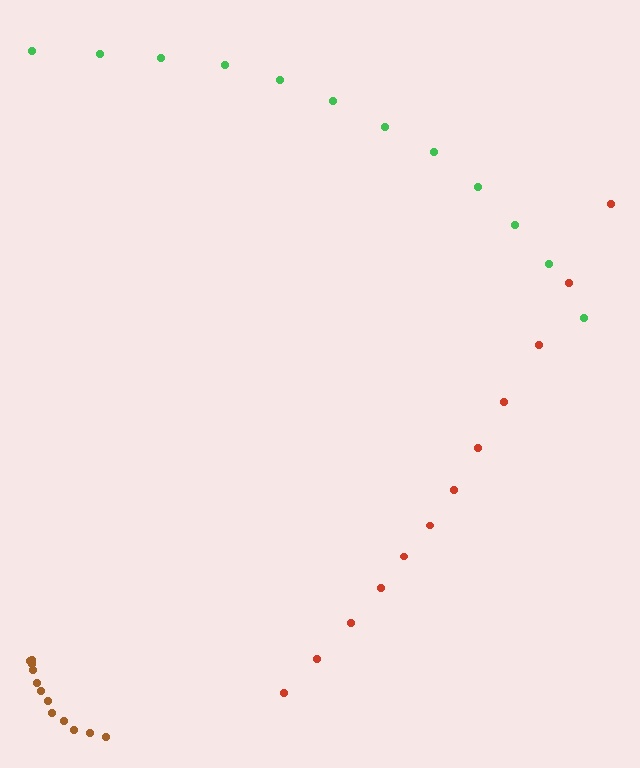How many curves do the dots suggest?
There are 3 distinct paths.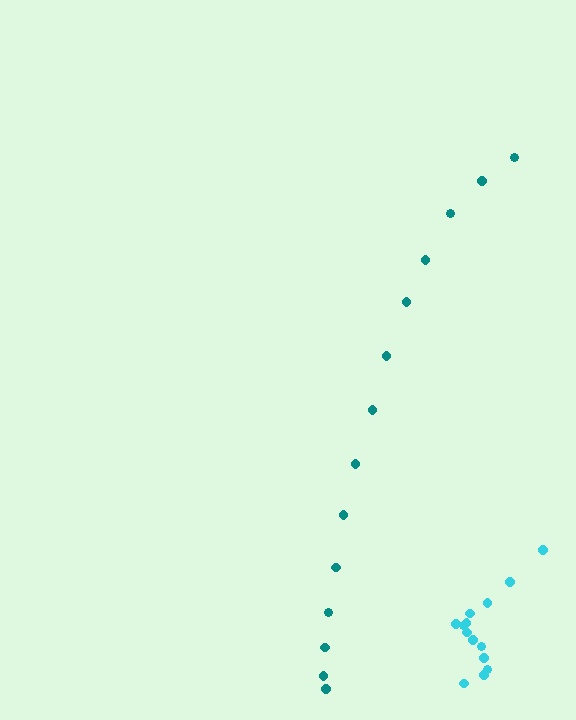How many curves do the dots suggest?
There are 2 distinct paths.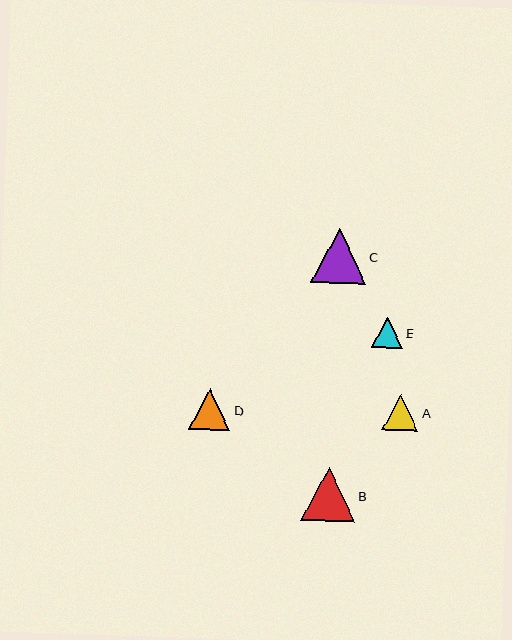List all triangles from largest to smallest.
From largest to smallest: C, B, D, A, E.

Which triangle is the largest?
Triangle C is the largest with a size of approximately 55 pixels.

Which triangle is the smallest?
Triangle E is the smallest with a size of approximately 31 pixels.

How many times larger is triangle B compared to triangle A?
Triangle B is approximately 1.5 times the size of triangle A.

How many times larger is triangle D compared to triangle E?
Triangle D is approximately 1.3 times the size of triangle E.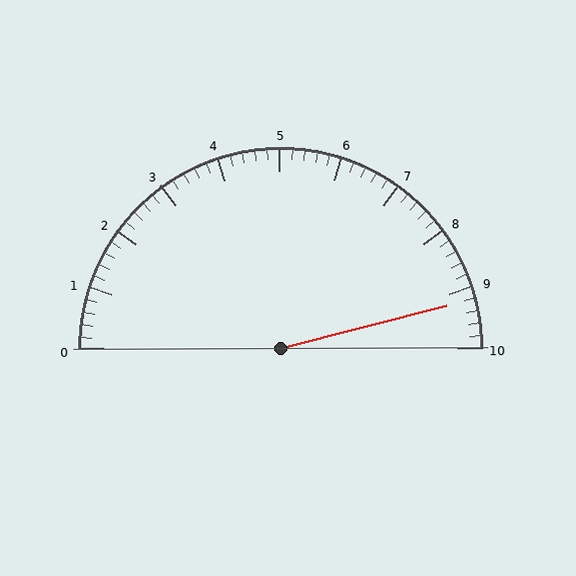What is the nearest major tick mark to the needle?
The nearest major tick mark is 9.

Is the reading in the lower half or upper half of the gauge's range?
The reading is in the upper half of the range (0 to 10).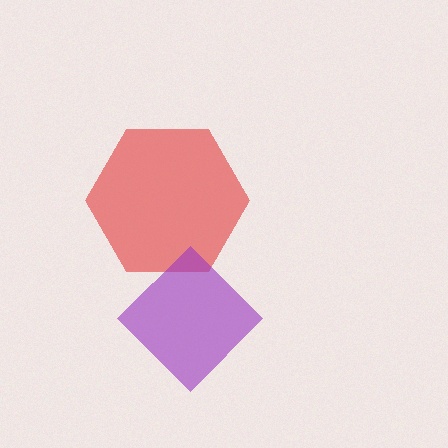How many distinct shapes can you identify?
There are 2 distinct shapes: a red hexagon, a purple diamond.